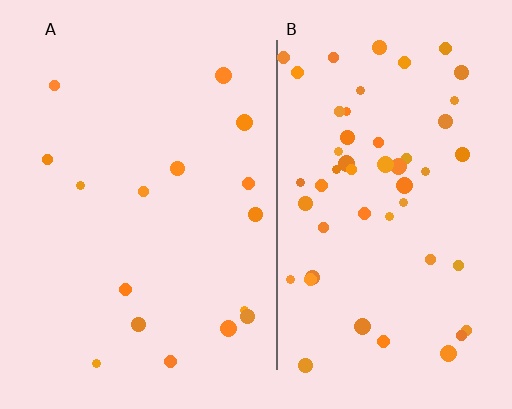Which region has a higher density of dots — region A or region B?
B (the right).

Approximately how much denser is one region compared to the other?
Approximately 3.3× — region B over region A.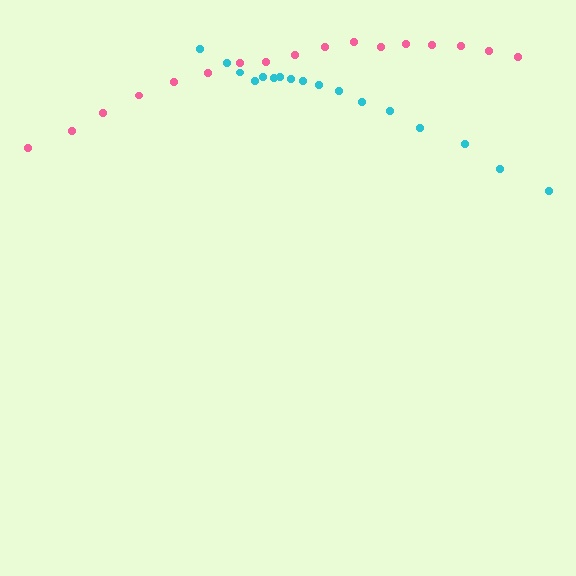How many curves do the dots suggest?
There are 2 distinct paths.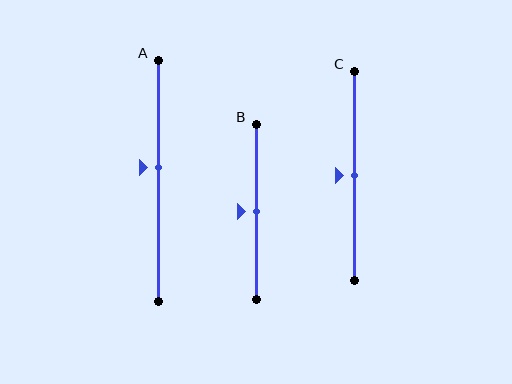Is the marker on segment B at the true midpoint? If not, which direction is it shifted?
Yes, the marker on segment B is at the true midpoint.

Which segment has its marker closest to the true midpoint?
Segment B has its marker closest to the true midpoint.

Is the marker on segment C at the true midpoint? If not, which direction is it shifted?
Yes, the marker on segment C is at the true midpoint.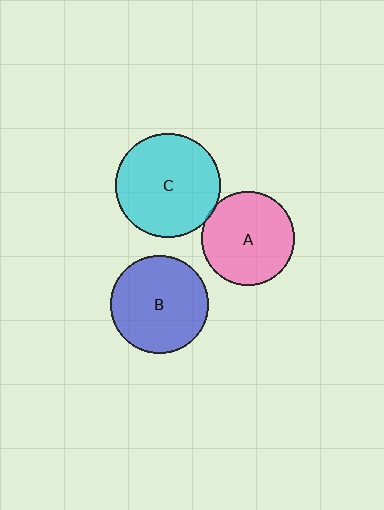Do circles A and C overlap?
Yes.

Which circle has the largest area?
Circle C (cyan).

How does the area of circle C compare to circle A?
Approximately 1.3 times.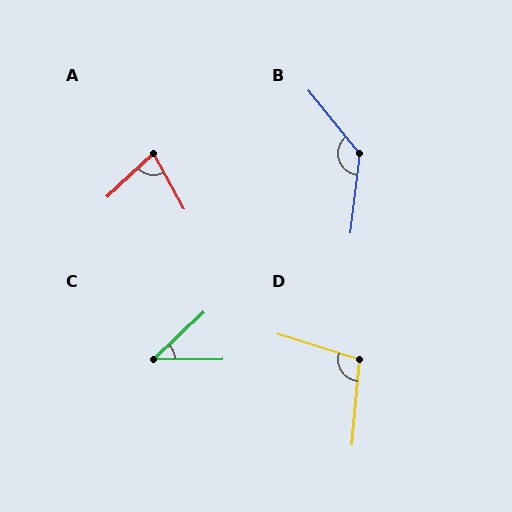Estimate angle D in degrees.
Approximately 102 degrees.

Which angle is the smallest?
C, at approximately 43 degrees.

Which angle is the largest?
B, at approximately 134 degrees.